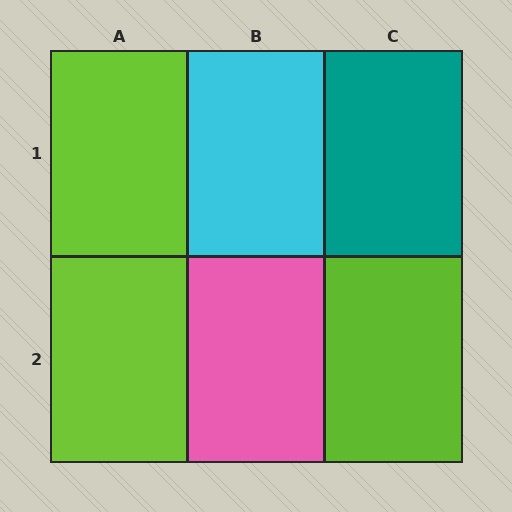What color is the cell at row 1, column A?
Lime.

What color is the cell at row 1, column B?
Cyan.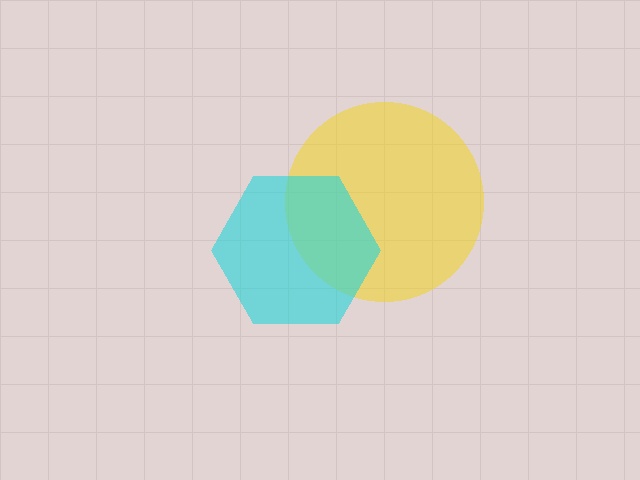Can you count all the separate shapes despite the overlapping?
Yes, there are 2 separate shapes.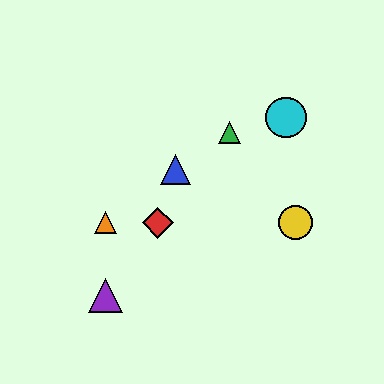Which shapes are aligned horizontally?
The red diamond, the yellow circle, the orange triangle are aligned horizontally.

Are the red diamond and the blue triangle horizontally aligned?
No, the red diamond is at y≈223 and the blue triangle is at y≈169.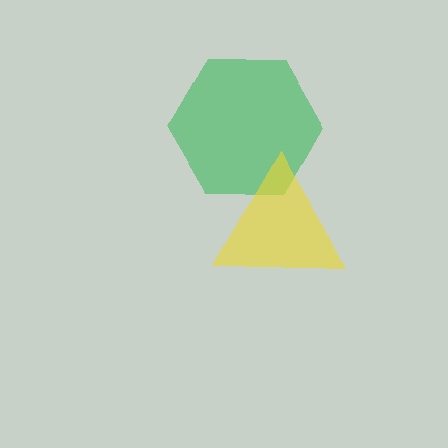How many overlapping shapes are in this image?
There are 2 overlapping shapes in the image.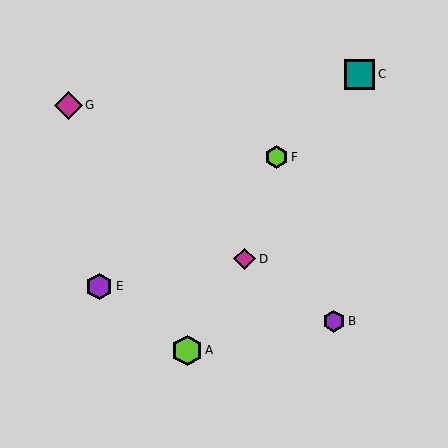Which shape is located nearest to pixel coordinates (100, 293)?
The purple hexagon (labeled E) at (99, 286) is nearest to that location.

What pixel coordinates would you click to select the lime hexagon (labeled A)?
Click at (187, 350) to select the lime hexagon A.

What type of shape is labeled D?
Shape D is a magenta diamond.